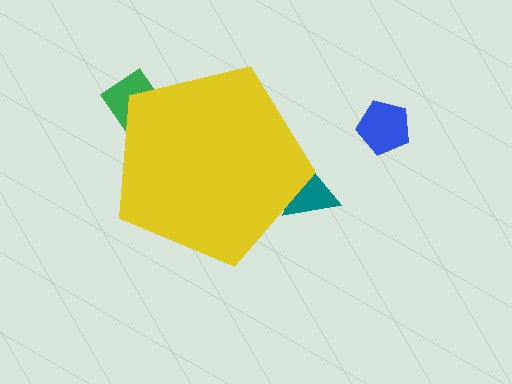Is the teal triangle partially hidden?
Yes, the teal triangle is partially hidden behind the yellow pentagon.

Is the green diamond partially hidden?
Yes, the green diamond is partially hidden behind the yellow pentagon.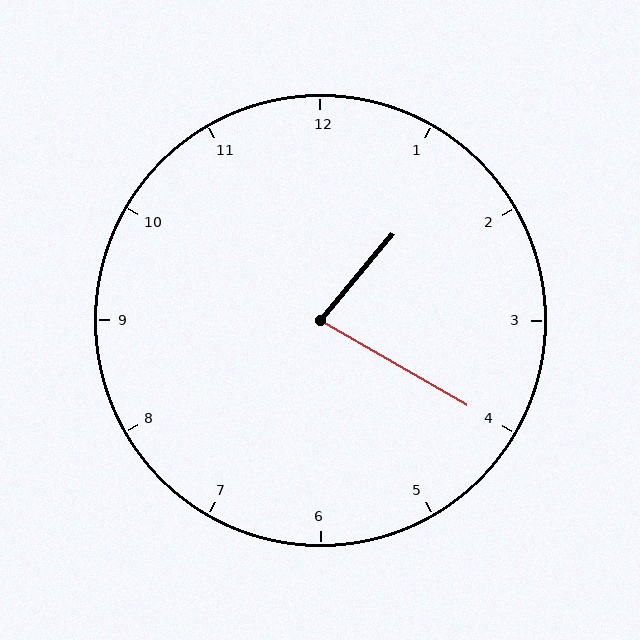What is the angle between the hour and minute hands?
Approximately 80 degrees.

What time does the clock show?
1:20.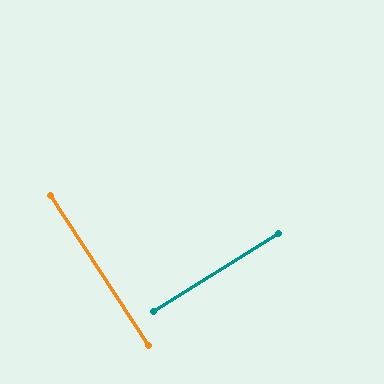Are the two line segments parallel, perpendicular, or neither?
Perpendicular — they meet at approximately 89°.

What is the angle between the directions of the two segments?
Approximately 89 degrees.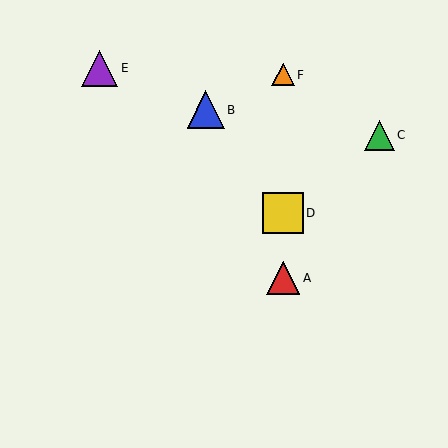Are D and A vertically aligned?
Yes, both are at x≈283.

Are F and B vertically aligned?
No, F is at x≈283 and B is at x≈206.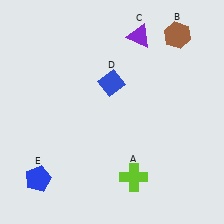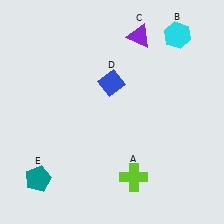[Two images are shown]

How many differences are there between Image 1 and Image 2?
There are 2 differences between the two images.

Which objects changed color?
B changed from brown to cyan. E changed from blue to teal.